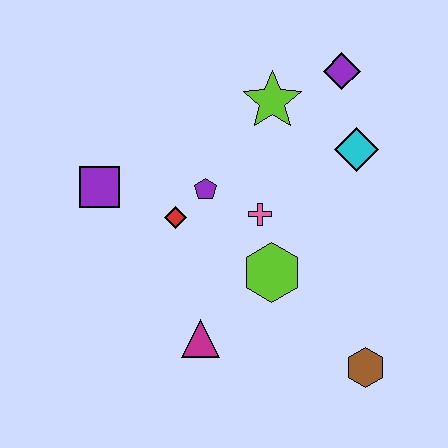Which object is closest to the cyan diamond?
The purple diamond is closest to the cyan diamond.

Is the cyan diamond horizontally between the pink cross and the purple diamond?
No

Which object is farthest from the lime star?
The brown hexagon is farthest from the lime star.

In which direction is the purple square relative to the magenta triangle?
The purple square is above the magenta triangle.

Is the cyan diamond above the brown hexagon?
Yes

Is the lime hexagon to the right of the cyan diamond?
No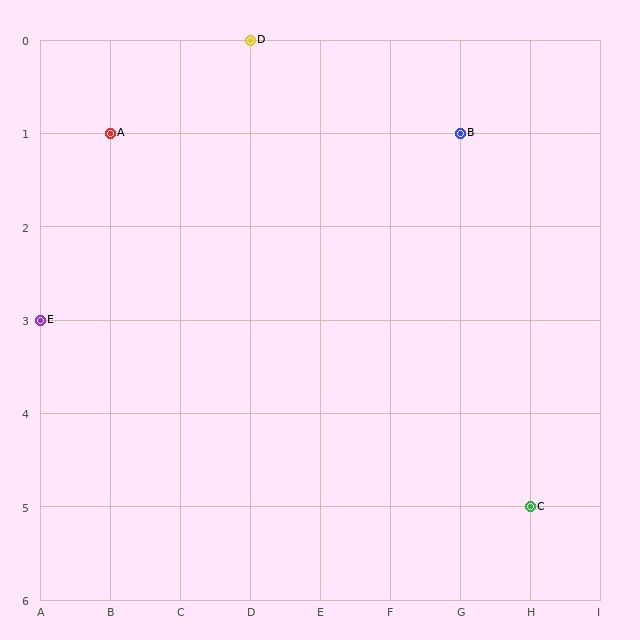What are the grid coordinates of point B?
Point B is at grid coordinates (G, 1).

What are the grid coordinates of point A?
Point A is at grid coordinates (B, 1).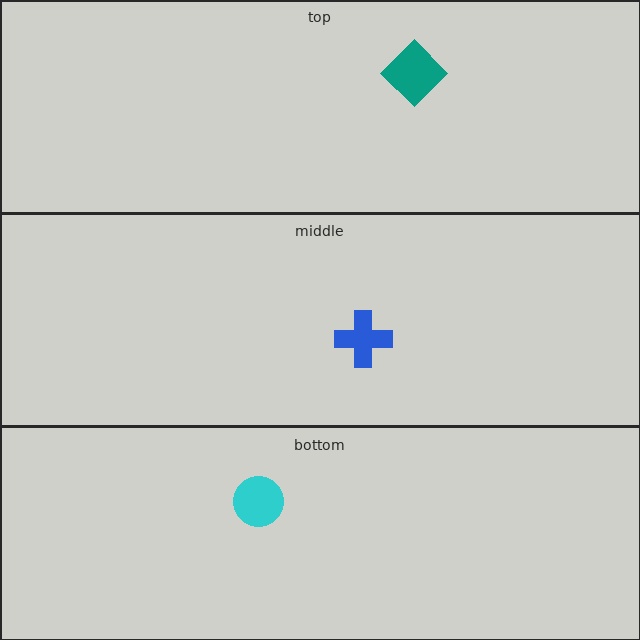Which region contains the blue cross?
The middle region.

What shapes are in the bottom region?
The cyan circle.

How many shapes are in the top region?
1.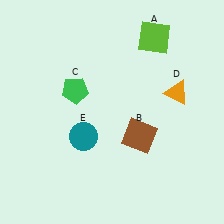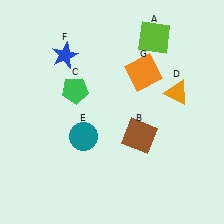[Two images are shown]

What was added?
A blue star (F), an orange square (G) were added in Image 2.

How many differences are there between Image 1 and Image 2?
There are 2 differences between the two images.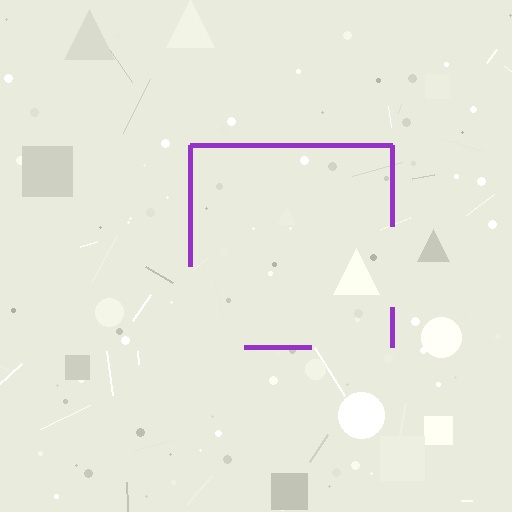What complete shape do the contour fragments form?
The contour fragments form a square.